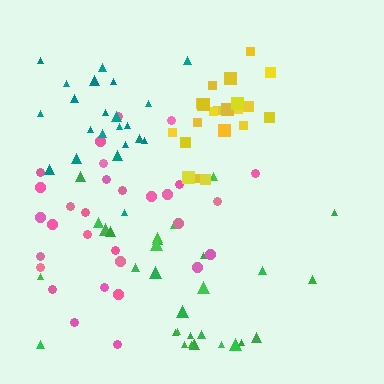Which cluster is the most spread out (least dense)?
Green.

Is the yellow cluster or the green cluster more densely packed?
Yellow.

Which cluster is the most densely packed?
Yellow.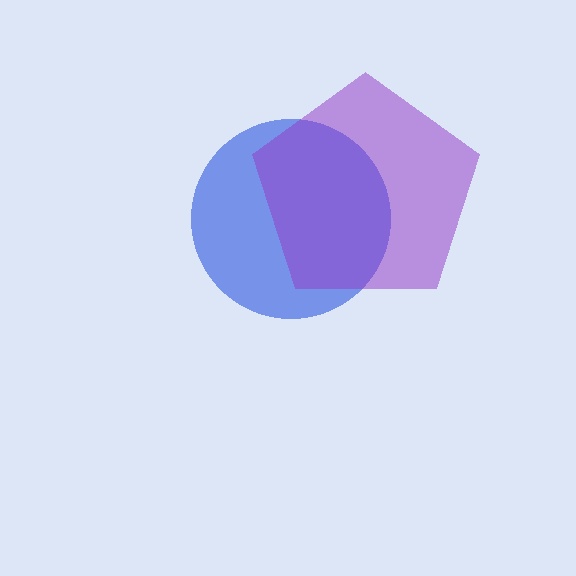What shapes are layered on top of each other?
The layered shapes are: a blue circle, a purple pentagon.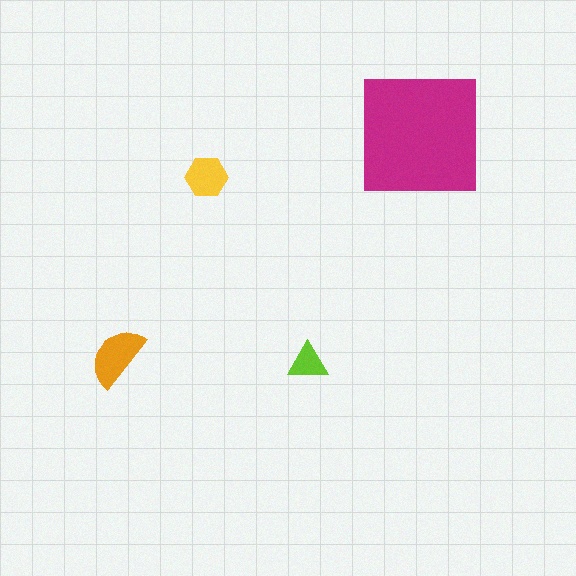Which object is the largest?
The magenta square.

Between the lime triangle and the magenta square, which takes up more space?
The magenta square.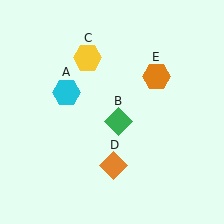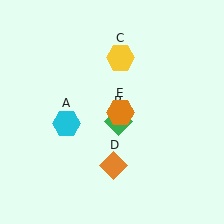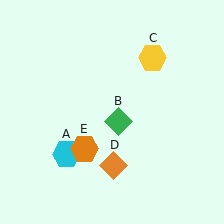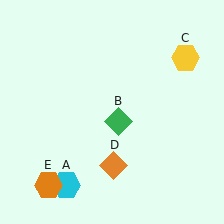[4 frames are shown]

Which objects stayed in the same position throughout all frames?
Green diamond (object B) and orange diamond (object D) remained stationary.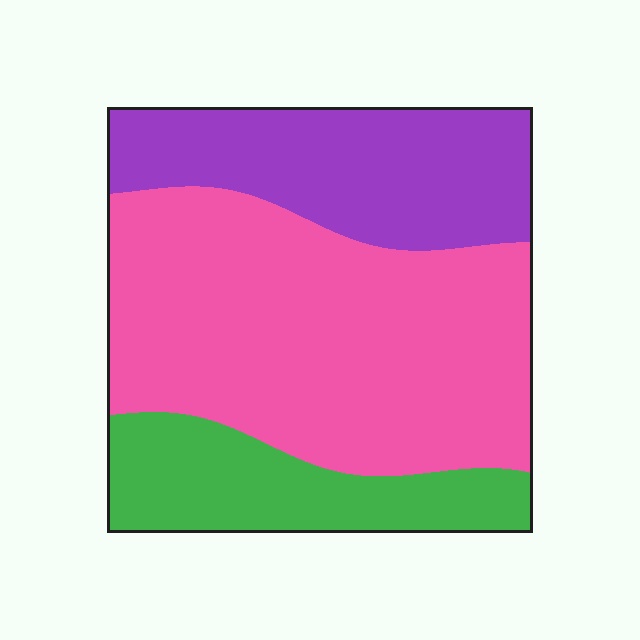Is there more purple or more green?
Purple.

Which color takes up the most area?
Pink, at roughly 55%.